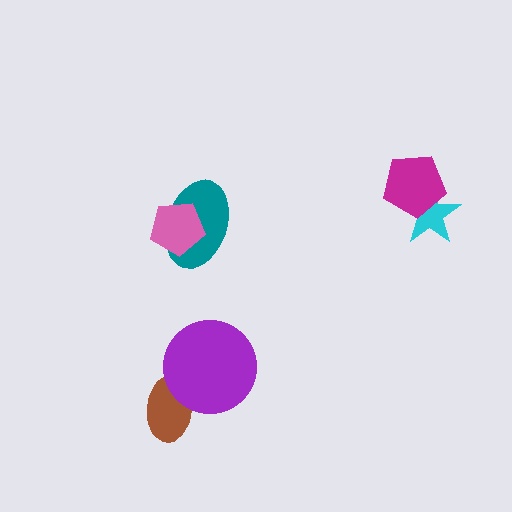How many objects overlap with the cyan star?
1 object overlaps with the cyan star.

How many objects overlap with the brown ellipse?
1 object overlaps with the brown ellipse.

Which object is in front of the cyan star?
The magenta pentagon is in front of the cyan star.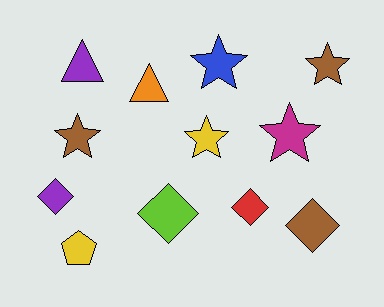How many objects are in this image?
There are 12 objects.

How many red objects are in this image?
There is 1 red object.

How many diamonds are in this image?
There are 4 diamonds.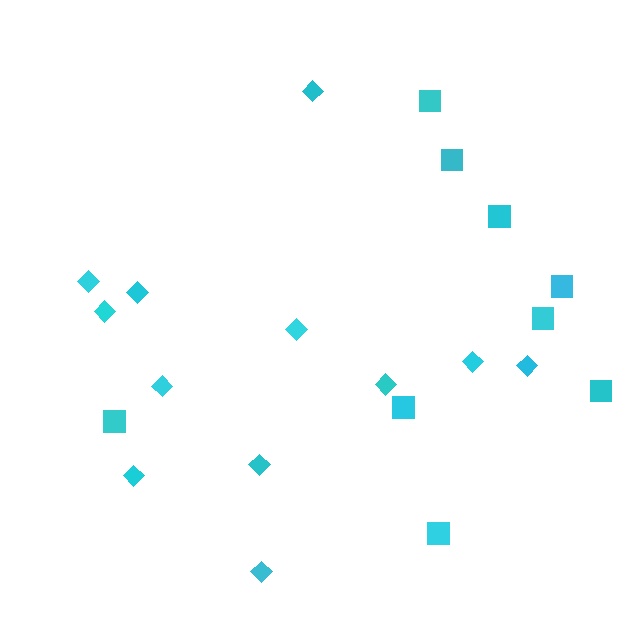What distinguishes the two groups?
There are 2 groups: one group of diamonds (12) and one group of squares (9).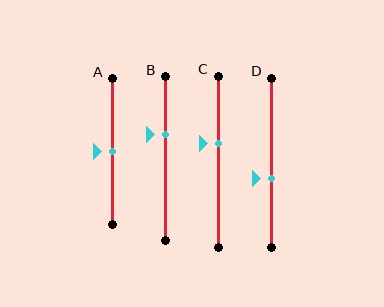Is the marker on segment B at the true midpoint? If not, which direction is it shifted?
No, the marker on segment B is shifted upward by about 15% of the segment length.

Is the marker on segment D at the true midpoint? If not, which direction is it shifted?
No, the marker on segment D is shifted downward by about 9% of the segment length.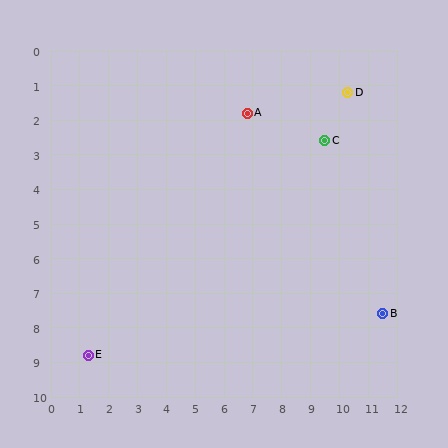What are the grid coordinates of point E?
Point E is at approximately (1.3, 8.8).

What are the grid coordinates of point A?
Point A is at approximately (6.8, 1.8).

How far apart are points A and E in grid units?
Points A and E are about 8.9 grid units apart.